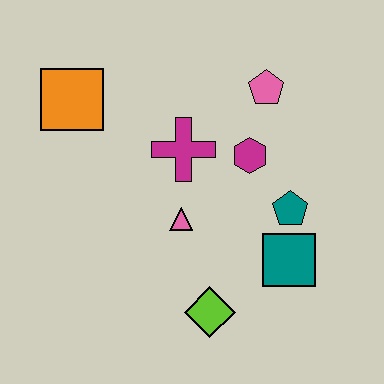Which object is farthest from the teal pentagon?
The orange square is farthest from the teal pentagon.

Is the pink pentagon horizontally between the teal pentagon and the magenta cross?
Yes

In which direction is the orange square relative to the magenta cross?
The orange square is to the left of the magenta cross.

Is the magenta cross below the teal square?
No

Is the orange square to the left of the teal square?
Yes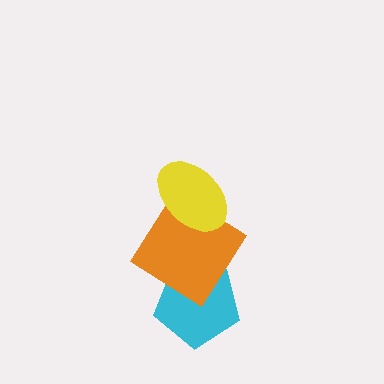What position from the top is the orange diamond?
The orange diamond is 2nd from the top.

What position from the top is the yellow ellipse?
The yellow ellipse is 1st from the top.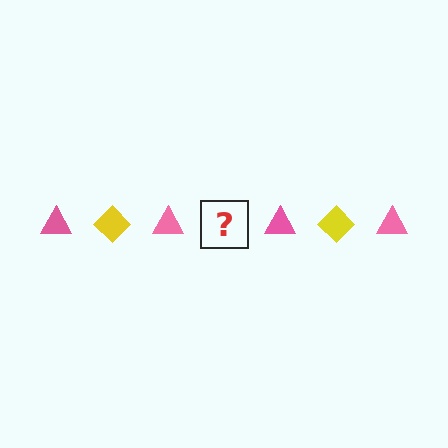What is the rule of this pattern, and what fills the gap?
The rule is that the pattern alternates between pink triangle and yellow diamond. The gap should be filled with a yellow diamond.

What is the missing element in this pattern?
The missing element is a yellow diamond.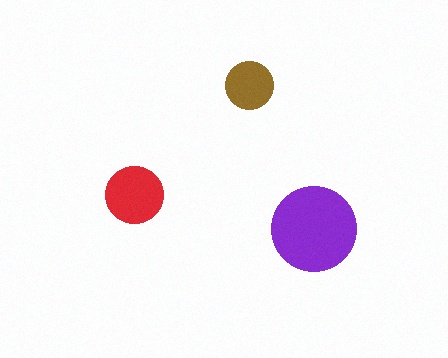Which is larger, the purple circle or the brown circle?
The purple one.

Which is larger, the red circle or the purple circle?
The purple one.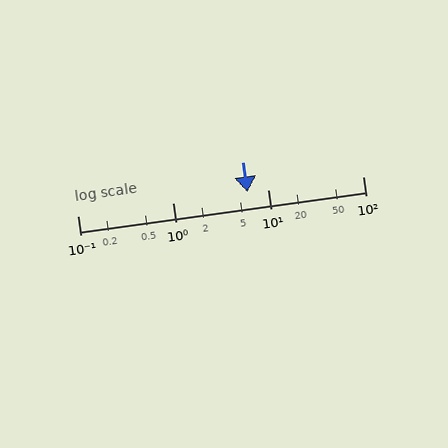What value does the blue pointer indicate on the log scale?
The pointer indicates approximately 6.1.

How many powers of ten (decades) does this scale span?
The scale spans 3 decades, from 0.1 to 100.